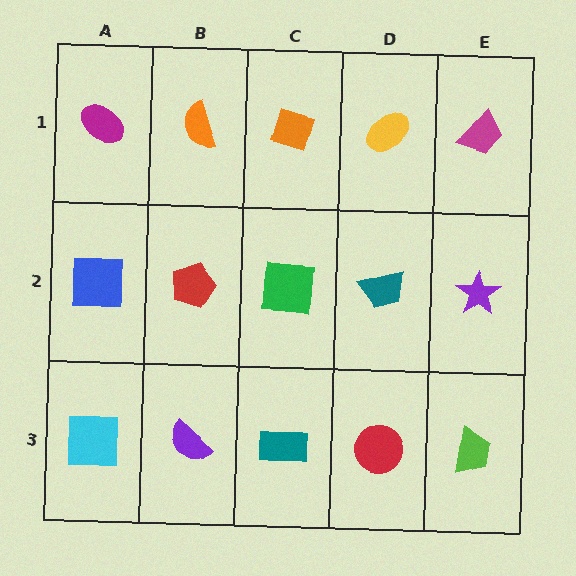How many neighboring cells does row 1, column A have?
2.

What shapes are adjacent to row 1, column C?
A green square (row 2, column C), an orange semicircle (row 1, column B), a yellow ellipse (row 1, column D).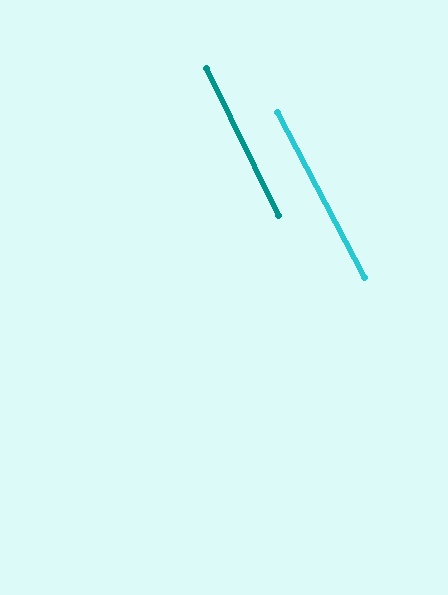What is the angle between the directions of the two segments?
Approximately 1 degree.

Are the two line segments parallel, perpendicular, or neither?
Parallel — their directions differ by only 1.3°.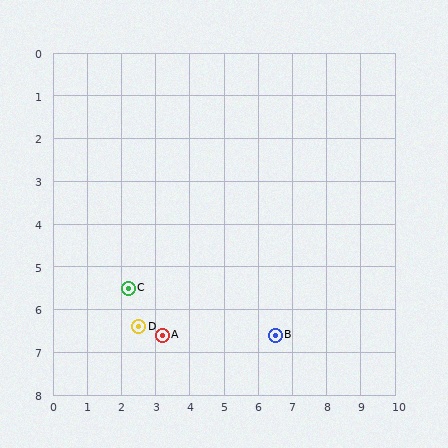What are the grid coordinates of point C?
Point C is at approximately (2.2, 5.5).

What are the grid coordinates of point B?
Point B is at approximately (6.5, 6.6).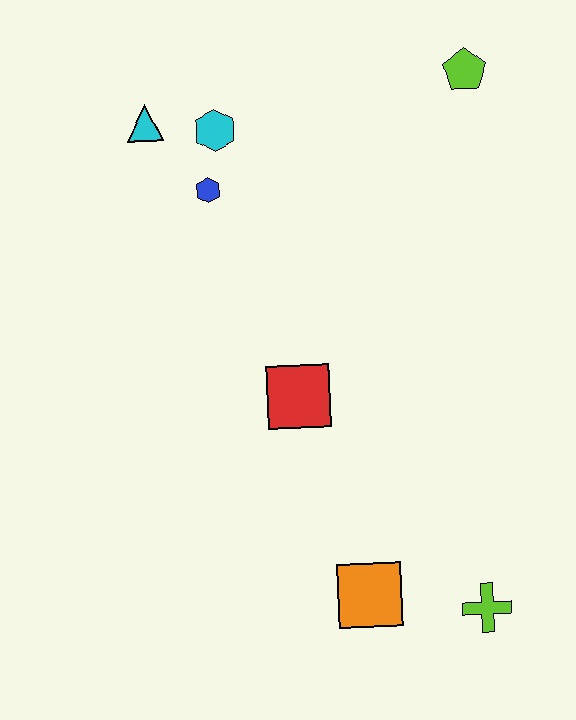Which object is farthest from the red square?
The lime pentagon is farthest from the red square.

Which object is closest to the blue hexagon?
The cyan hexagon is closest to the blue hexagon.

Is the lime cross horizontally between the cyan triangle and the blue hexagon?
No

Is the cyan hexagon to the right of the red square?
No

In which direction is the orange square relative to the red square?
The orange square is below the red square.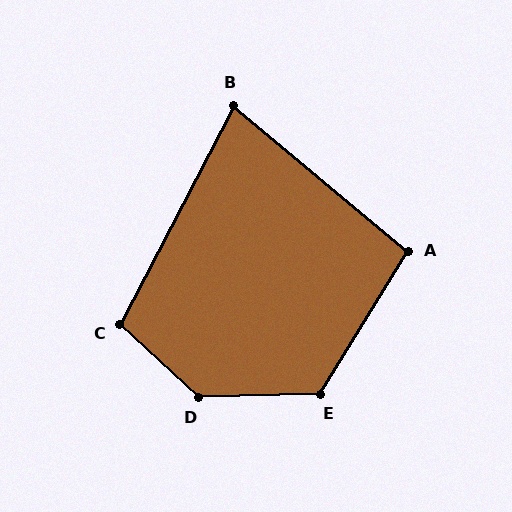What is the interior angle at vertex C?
Approximately 105 degrees (obtuse).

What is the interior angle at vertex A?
Approximately 98 degrees (obtuse).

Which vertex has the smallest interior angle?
B, at approximately 78 degrees.